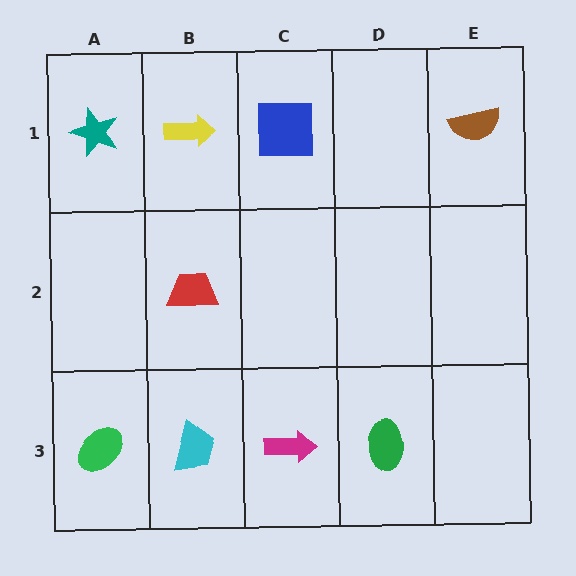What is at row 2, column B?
A red trapezoid.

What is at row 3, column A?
A green ellipse.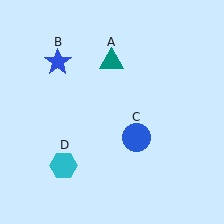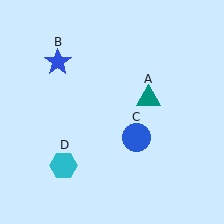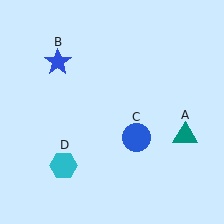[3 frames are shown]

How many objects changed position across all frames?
1 object changed position: teal triangle (object A).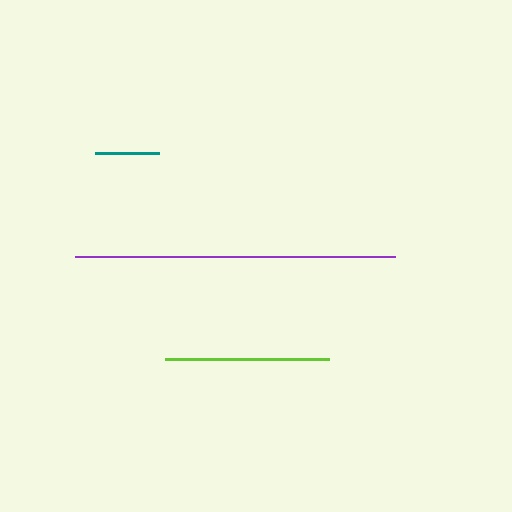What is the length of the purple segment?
The purple segment is approximately 320 pixels long.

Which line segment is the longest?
The purple line is the longest at approximately 320 pixels.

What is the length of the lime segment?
The lime segment is approximately 164 pixels long.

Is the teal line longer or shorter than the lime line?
The lime line is longer than the teal line.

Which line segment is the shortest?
The teal line is the shortest at approximately 65 pixels.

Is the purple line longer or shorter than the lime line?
The purple line is longer than the lime line.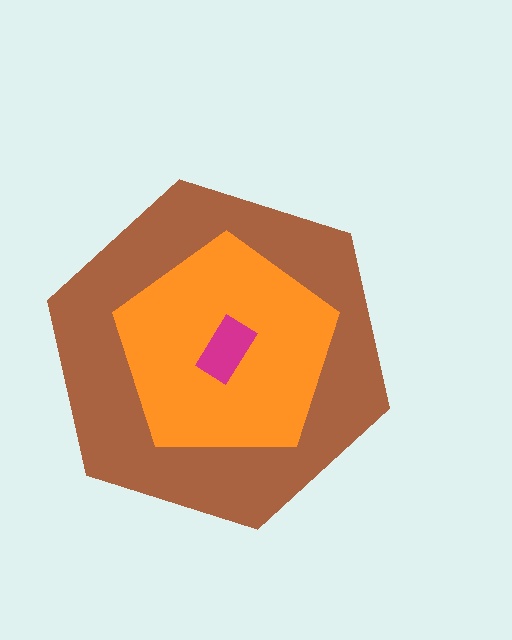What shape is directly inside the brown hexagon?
The orange pentagon.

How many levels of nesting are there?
3.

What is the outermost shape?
The brown hexagon.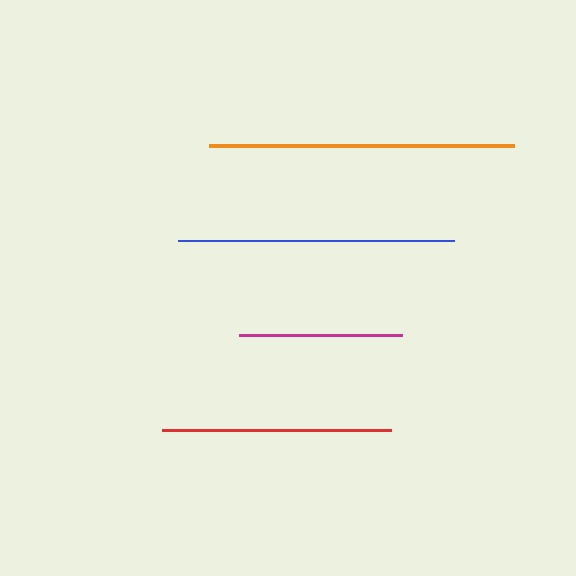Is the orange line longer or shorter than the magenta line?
The orange line is longer than the magenta line.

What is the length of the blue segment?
The blue segment is approximately 275 pixels long.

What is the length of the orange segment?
The orange segment is approximately 305 pixels long.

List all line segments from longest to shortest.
From longest to shortest: orange, blue, red, magenta.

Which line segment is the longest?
The orange line is the longest at approximately 305 pixels.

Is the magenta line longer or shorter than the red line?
The red line is longer than the magenta line.